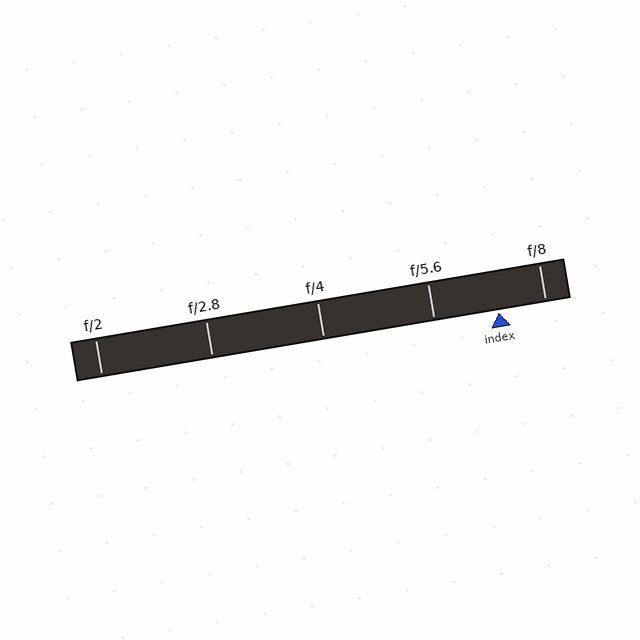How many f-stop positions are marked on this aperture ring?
There are 5 f-stop positions marked.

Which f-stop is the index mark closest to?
The index mark is closest to f/8.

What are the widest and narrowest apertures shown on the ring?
The widest aperture shown is f/2 and the narrowest is f/8.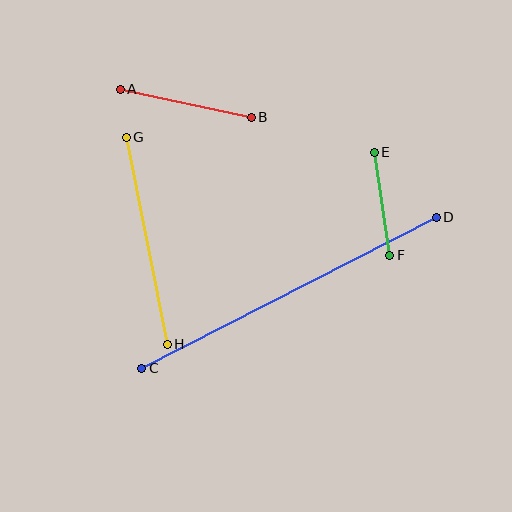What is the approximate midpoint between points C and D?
The midpoint is at approximately (289, 293) pixels.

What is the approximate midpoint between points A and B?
The midpoint is at approximately (186, 103) pixels.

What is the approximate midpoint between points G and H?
The midpoint is at approximately (147, 241) pixels.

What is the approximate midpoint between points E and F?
The midpoint is at approximately (382, 204) pixels.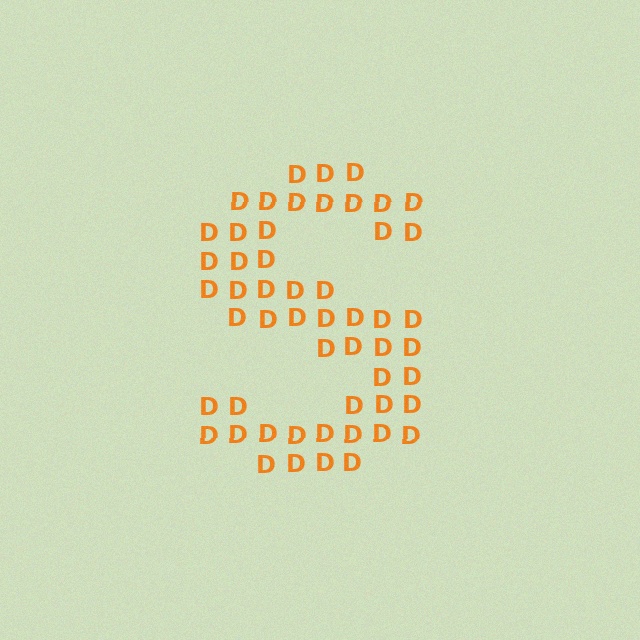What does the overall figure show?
The overall figure shows the letter S.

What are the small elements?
The small elements are letter D's.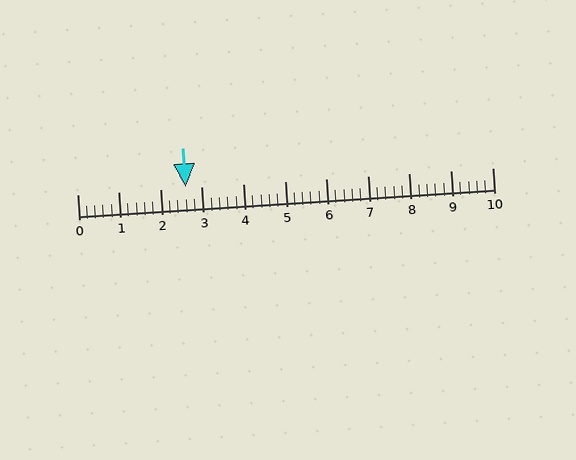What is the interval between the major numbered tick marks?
The major tick marks are spaced 1 units apart.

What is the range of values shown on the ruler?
The ruler shows values from 0 to 10.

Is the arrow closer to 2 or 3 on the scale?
The arrow is closer to 3.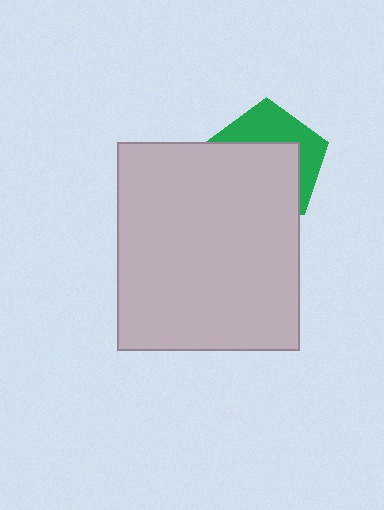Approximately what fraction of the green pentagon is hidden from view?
Roughly 61% of the green pentagon is hidden behind the light gray rectangle.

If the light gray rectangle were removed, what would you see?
You would see the complete green pentagon.